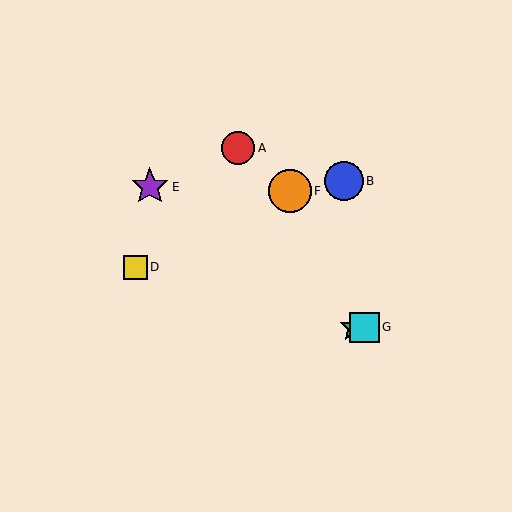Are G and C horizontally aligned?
Yes, both are at y≈327.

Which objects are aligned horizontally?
Objects C, G are aligned horizontally.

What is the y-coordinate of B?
Object B is at y≈181.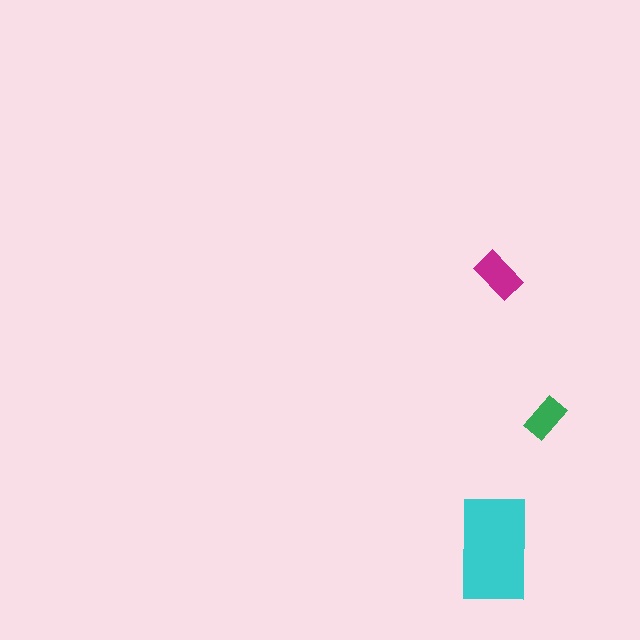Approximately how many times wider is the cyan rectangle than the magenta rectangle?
About 2 times wider.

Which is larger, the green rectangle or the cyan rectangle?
The cyan one.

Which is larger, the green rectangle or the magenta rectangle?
The magenta one.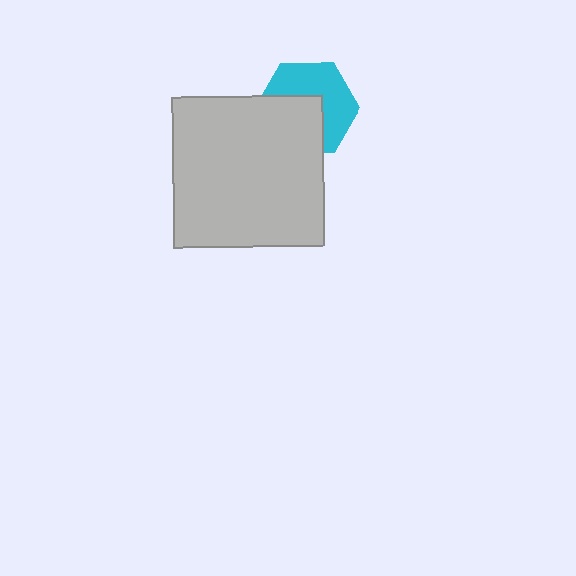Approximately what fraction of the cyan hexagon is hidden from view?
Roughly 46% of the cyan hexagon is hidden behind the light gray square.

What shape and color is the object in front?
The object in front is a light gray square.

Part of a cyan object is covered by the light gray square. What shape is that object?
It is a hexagon.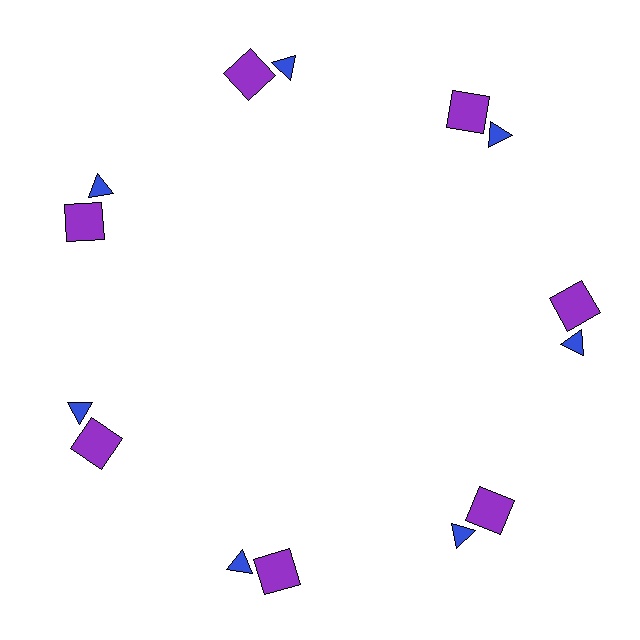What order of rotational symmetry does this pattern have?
This pattern has 7-fold rotational symmetry.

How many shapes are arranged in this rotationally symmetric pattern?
There are 14 shapes, arranged in 7 groups of 2.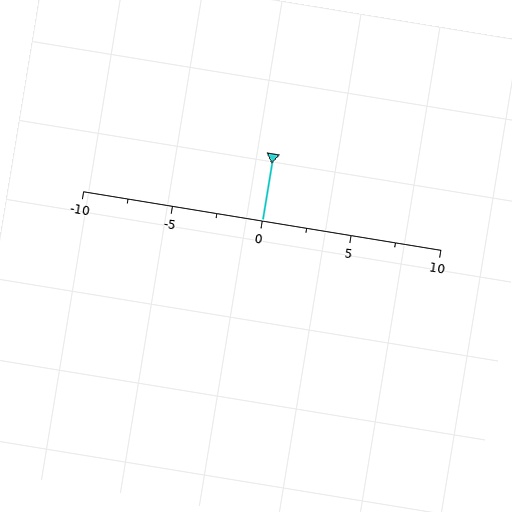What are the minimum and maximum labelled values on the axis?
The axis runs from -10 to 10.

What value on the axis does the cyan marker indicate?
The marker indicates approximately 0.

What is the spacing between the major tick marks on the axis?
The major ticks are spaced 5 apart.